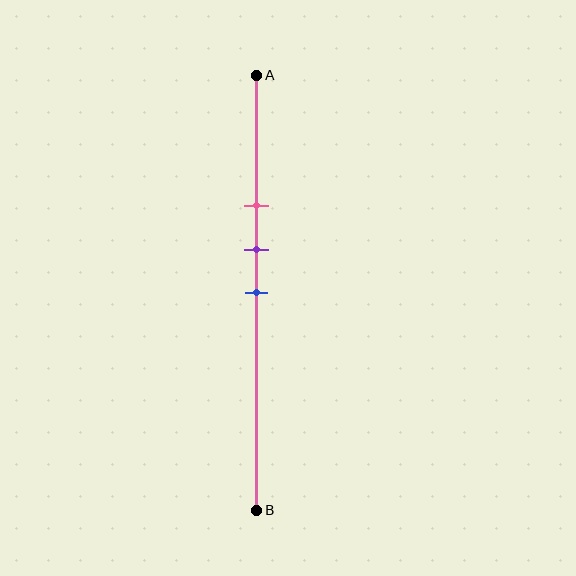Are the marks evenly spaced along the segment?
Yes, the marks are approximately evenly spaced.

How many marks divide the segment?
There are 3 marks dividing the segment.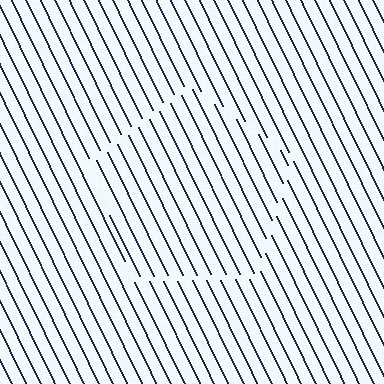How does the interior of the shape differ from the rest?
The interior of the shape contains the same grating, shifted by half a period — the contour is defined by the phase discontinuity where line-ends from the inner and outer gratings abut.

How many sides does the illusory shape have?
5 sides — the line-ends trace a pentagon.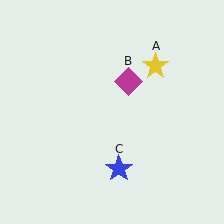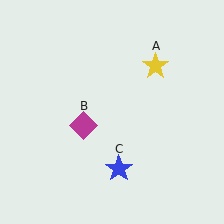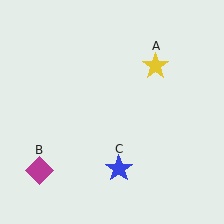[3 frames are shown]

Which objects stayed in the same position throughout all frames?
Yellow star (object A) and blue star (object C) remained stationary.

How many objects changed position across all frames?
1 object changed position: magenta diamond (object B).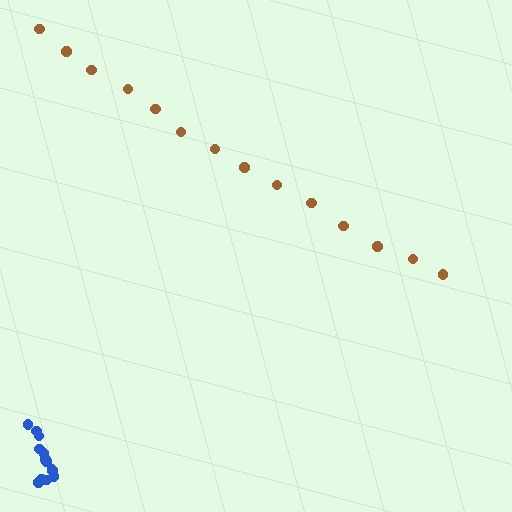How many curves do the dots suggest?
There are 2 distinct paths.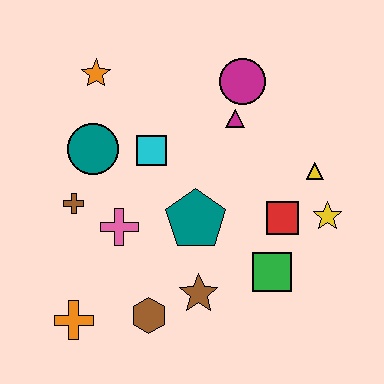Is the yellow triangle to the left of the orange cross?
No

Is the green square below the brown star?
No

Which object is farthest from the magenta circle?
The orange cross is farthest from the magenta circle.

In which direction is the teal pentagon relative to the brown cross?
The teal pentagon is to the right of the brown cross.